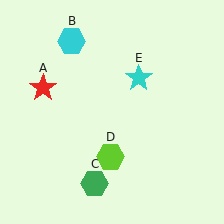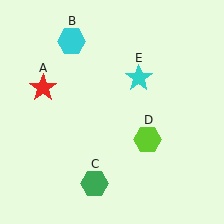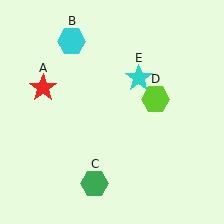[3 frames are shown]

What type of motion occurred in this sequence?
The lime hexagon (object D) rotated counterclockwise around the center of the scene.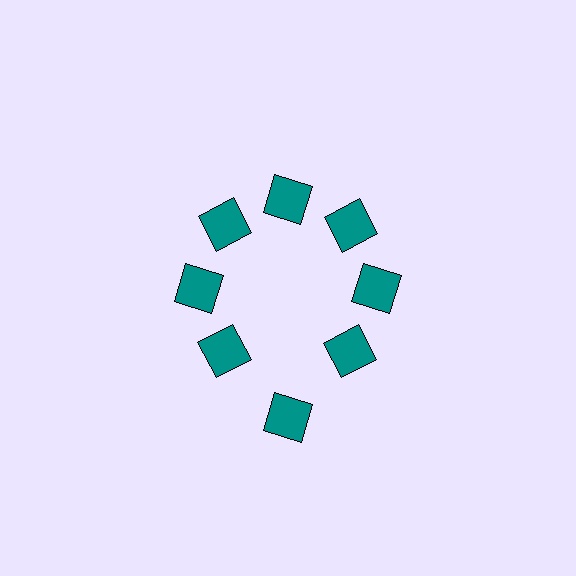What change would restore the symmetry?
The symmetry would be restored by moving it inward, back onto the ring so that all 8 squares sit at equal angles and equal distance from the center.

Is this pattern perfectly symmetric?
No. The 8 teal squares are arranged in a ring, but one element near the 6 o'clock position is pushed outward from the center, breaking the 8-fold rotational symmetry.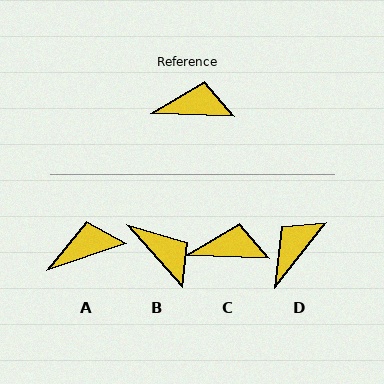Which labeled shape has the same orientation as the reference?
C.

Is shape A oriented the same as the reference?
No, it is off by about 21 degrees.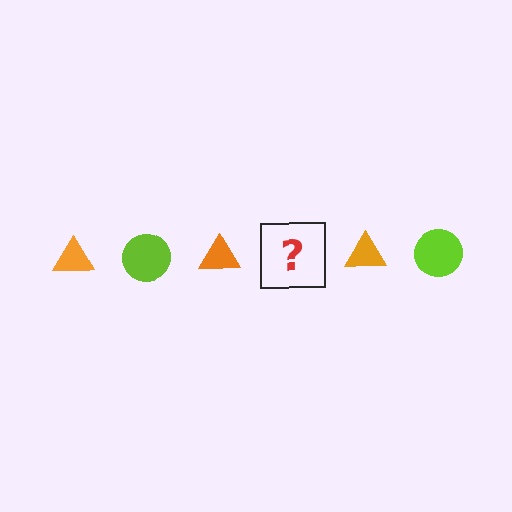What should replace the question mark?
The question mark should be replaced with a lime circle.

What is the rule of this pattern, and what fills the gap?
The rule is that the pattern alternates between orange triangle and lime circle. The gap should be filled with a lime circle.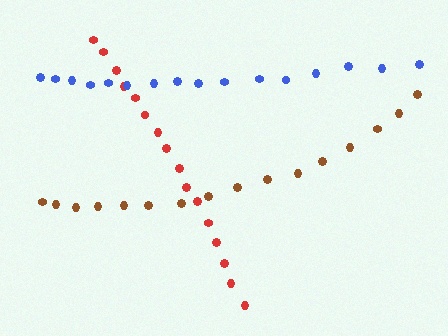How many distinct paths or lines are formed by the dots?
There are 3 distinct paths.